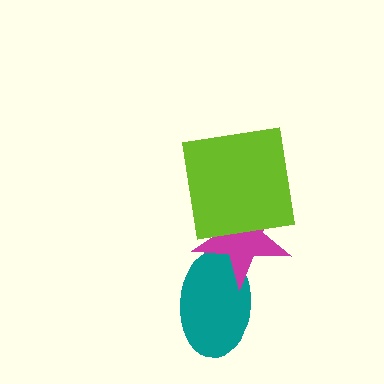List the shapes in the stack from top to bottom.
From top to bottom: the lime square, the magenta star, the teal ellipse.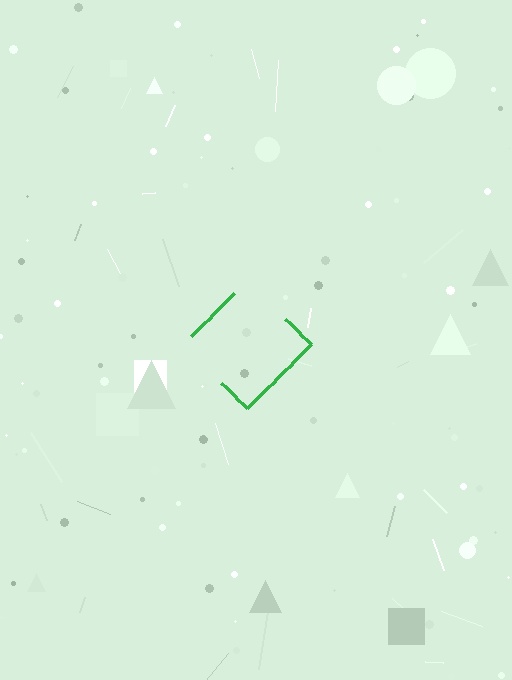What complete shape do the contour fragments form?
The contour fragments form a diamond.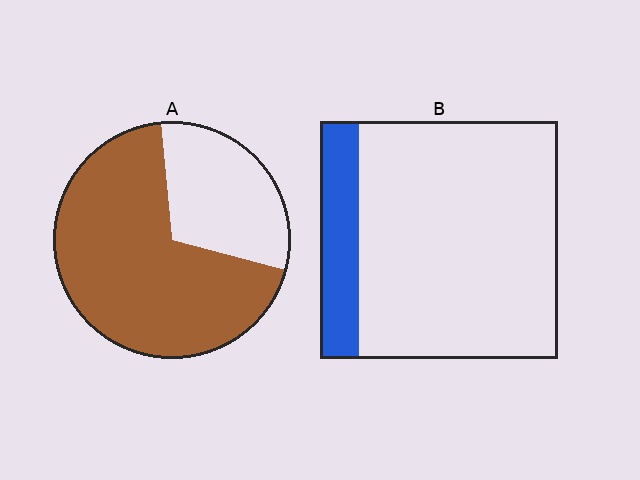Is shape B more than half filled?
No.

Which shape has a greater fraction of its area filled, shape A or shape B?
Shape A.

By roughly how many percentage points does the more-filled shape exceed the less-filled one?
By roughly 55 percentage points (A over B).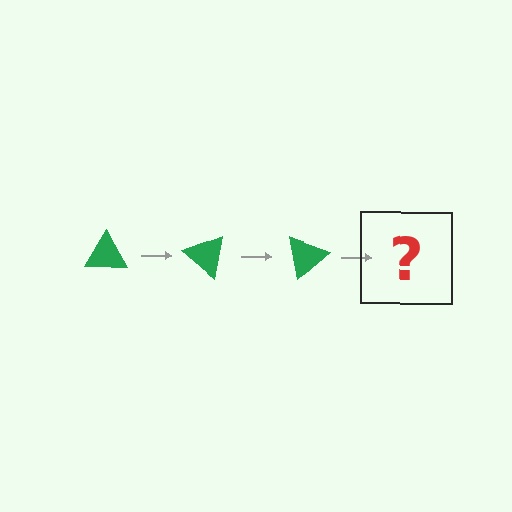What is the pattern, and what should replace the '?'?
The pattern is that the triangle rotates 40 degrees each step. The '?' should be a green triangle rotated 120 degrees.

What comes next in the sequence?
The next element should be a green triangle rotated 120 degrees.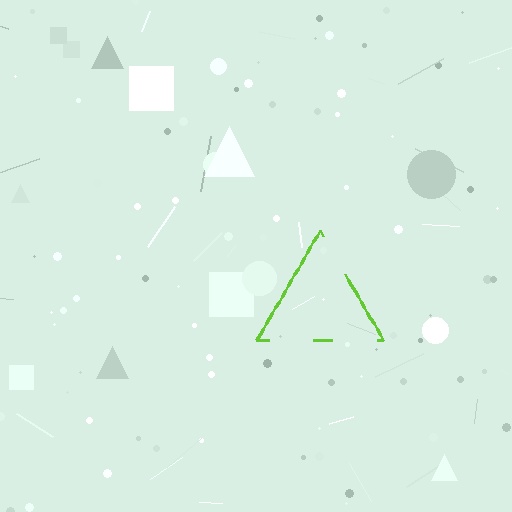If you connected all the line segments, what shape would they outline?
They would outline a triangle.